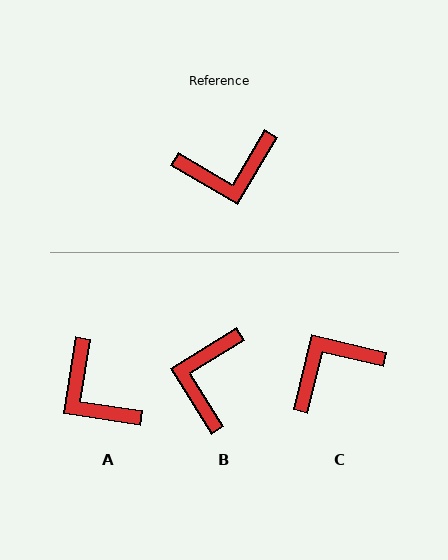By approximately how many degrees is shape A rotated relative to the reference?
Approximately 68 degrees clockwise.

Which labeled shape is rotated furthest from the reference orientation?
C, about 163 degrees away.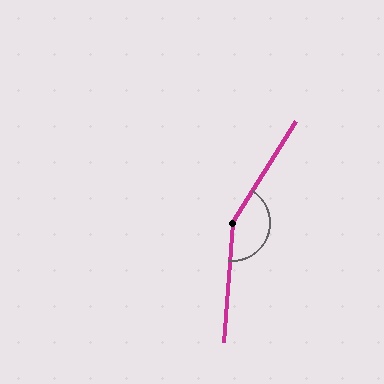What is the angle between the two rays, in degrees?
Approximately 152 degrees.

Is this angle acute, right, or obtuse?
It is obtuse.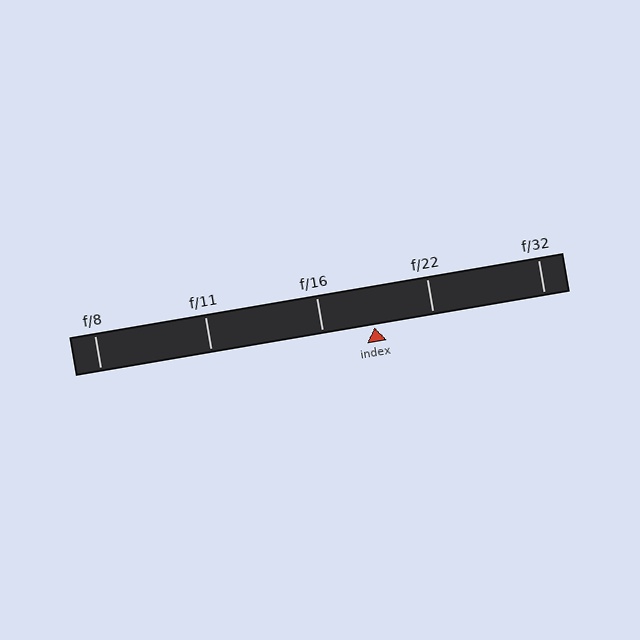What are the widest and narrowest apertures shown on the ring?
The widest aperture shown is f/8 and the narrowest is f/32.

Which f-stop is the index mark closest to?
The index mark is closest to f/16.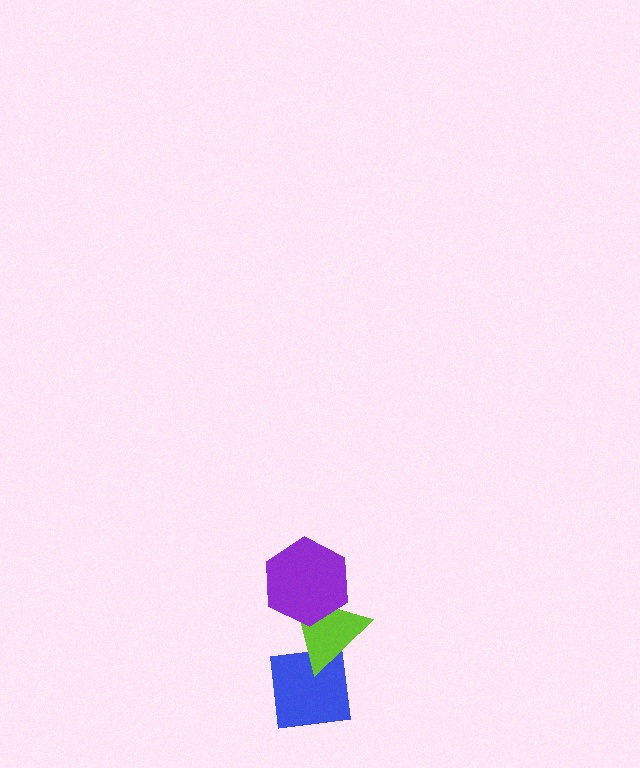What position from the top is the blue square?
The blue square is 3rd from the top.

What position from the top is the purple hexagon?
The purple hexagon is 1st from the top.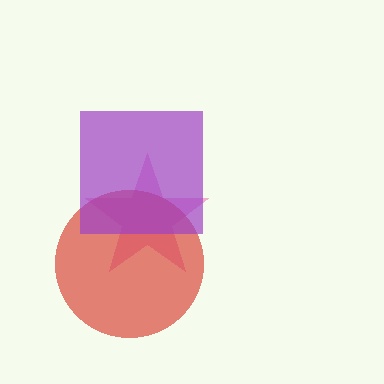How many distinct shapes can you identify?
There are 3 distinct shapes: a pink star, a red circle, a purple square.